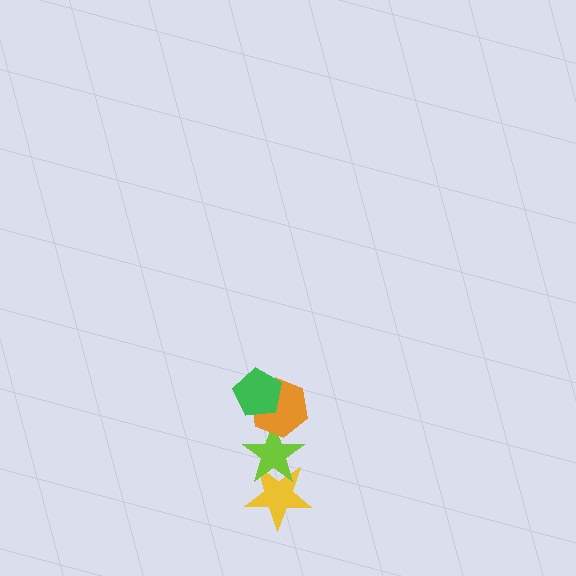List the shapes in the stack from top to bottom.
From top to bottom: the green pentagon, the orange hexagon, the lime star, the yellow star.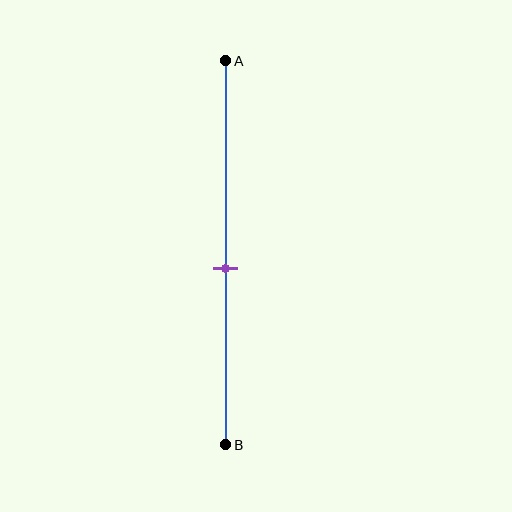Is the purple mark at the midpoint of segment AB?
No, the mark is at about 55% from A, not at the 50% midpoint.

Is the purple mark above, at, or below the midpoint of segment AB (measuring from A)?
The purple mark is below the midpoint of segment AB.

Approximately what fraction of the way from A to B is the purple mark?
The purple mark is approximately 55% of the way from A to B.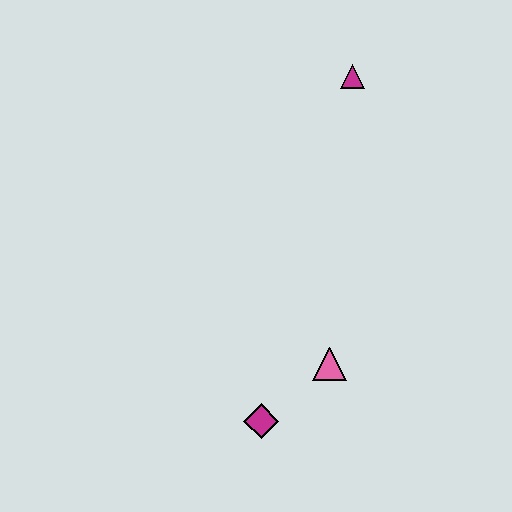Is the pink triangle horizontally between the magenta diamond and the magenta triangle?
Yes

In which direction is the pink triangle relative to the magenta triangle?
The pink triangle is below the magenta triangle.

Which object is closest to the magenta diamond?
The pink triangle is closest to the magenta diamond.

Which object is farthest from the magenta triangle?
The magenta diamond is farthest from the magenta triangle.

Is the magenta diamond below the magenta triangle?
Yes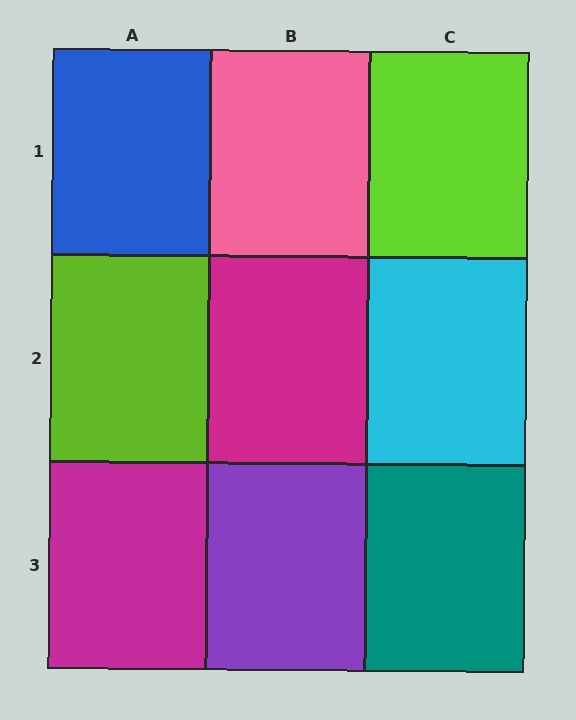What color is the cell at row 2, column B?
Magenta.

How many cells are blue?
1 cell is blue.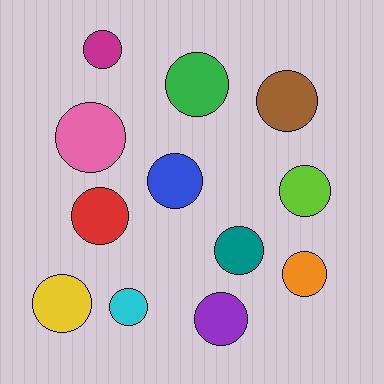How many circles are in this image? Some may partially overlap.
There are 12 circles.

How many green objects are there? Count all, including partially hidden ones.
There is 1 green object.